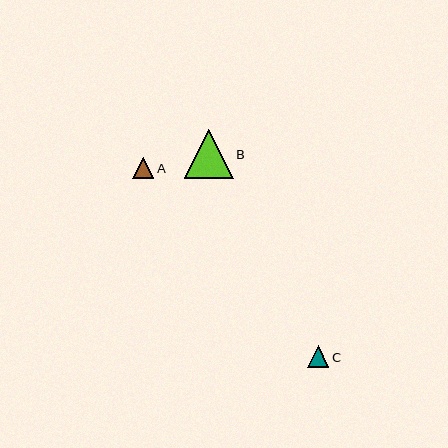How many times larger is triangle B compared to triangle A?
Triangle B is approximately 2.3 times the size of triangle A.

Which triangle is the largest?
Triangle B is the largest with a size of approximately 49 pixels.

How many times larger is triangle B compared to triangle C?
Triangle B is approximately 2.2 times the size of triangle C.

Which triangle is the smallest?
Triangle A is the smallest with a size of approximately 21 pixels.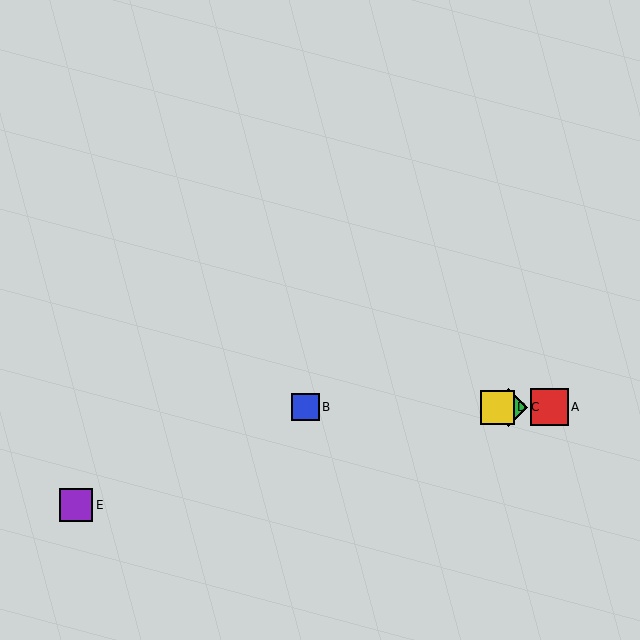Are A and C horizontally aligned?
Yes, both are at y≈407.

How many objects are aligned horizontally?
4 objects (A, B, C, D) are aligned horizontally.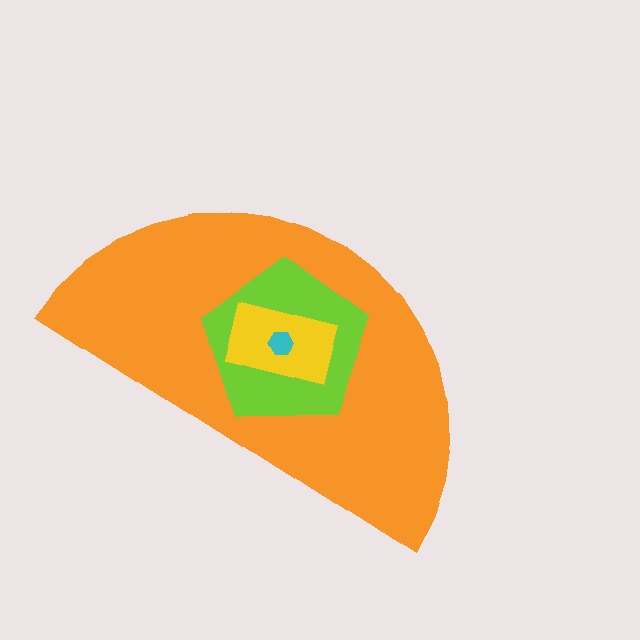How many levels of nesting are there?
4.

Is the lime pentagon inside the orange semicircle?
Yes.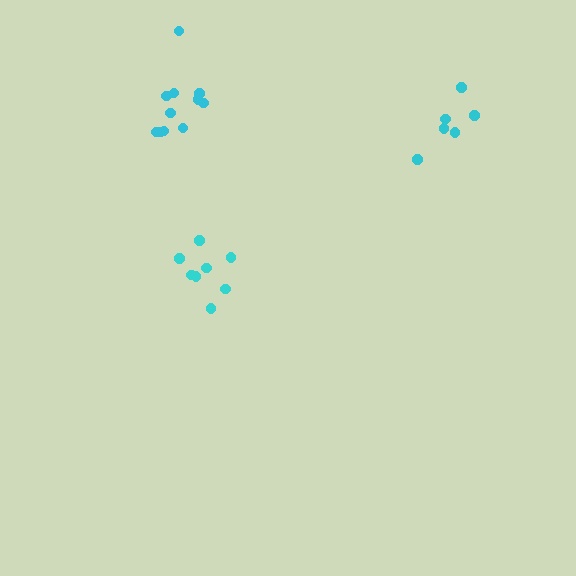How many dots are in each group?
Group 1: 8 dots, Group 2: 6 dots, Group 3: 11 dots (25 total).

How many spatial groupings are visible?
There are 3 spatial groupings.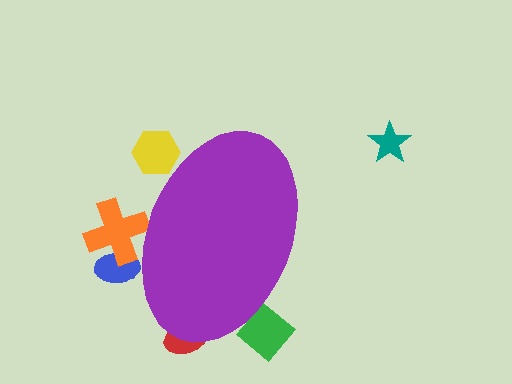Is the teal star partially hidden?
No, the teal star is fully visible.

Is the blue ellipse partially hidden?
Yes, the blue ellipse is partially hidden behind the purple ellipse.